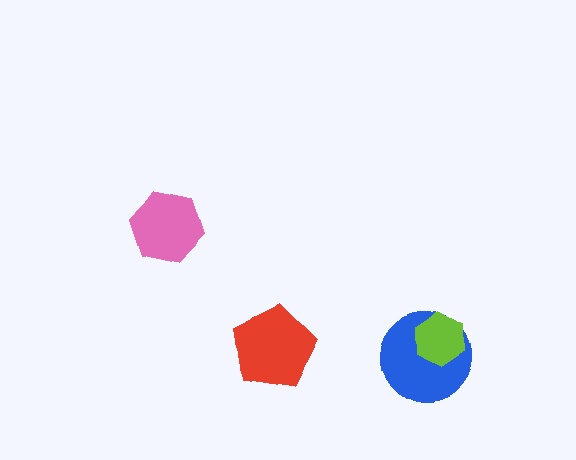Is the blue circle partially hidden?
Yes, it is partially covered by another shape.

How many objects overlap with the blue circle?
1 object overlaps with the blue circle.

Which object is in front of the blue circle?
The lime hexagon is in front of the blue circle.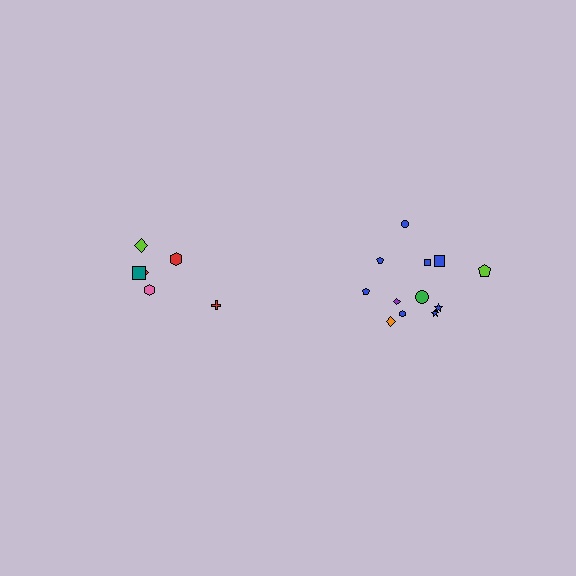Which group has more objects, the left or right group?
The right group.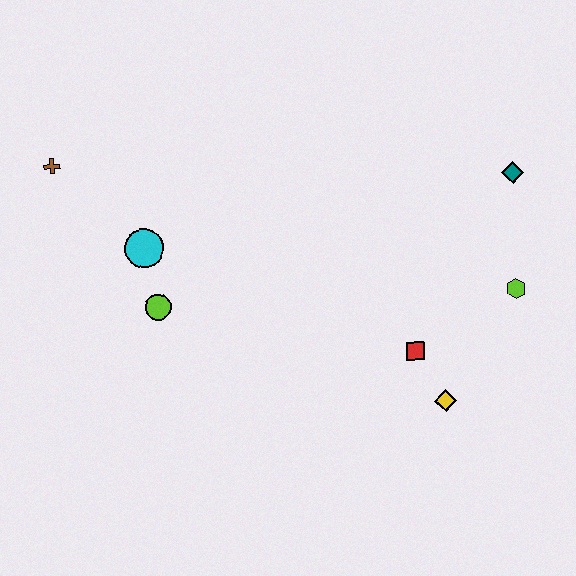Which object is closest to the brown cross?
The cyan circle is closest to the brown cross.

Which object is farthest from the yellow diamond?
The brown cross is farthest from the yellow diamond.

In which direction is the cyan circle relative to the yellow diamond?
The cyan circle is to the left of the yellow diamond.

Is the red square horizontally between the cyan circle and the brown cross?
No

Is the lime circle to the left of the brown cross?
No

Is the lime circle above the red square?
Yes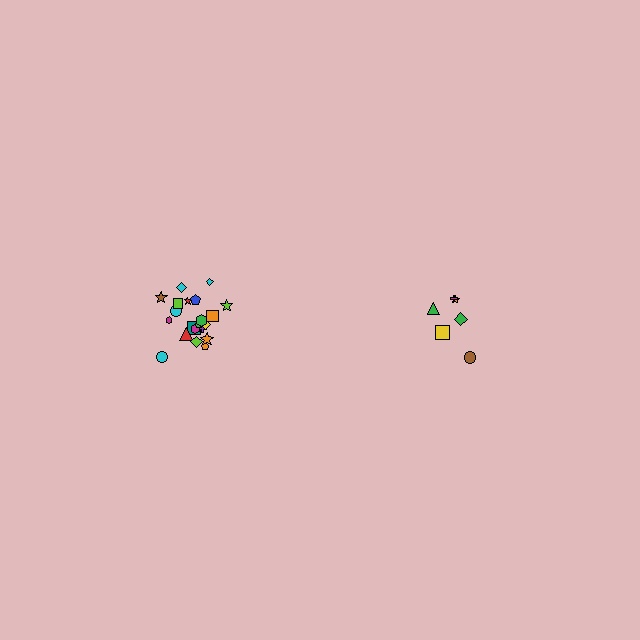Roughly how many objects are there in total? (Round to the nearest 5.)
Roughly 30 objects in total.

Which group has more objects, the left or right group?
The left group.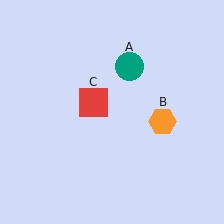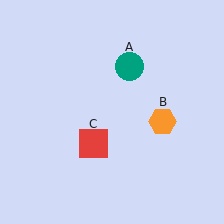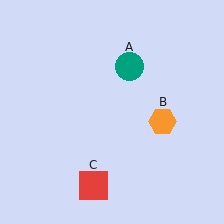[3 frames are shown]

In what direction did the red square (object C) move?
The red square (object C) moved down.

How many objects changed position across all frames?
1 object changed position: red square (object C).